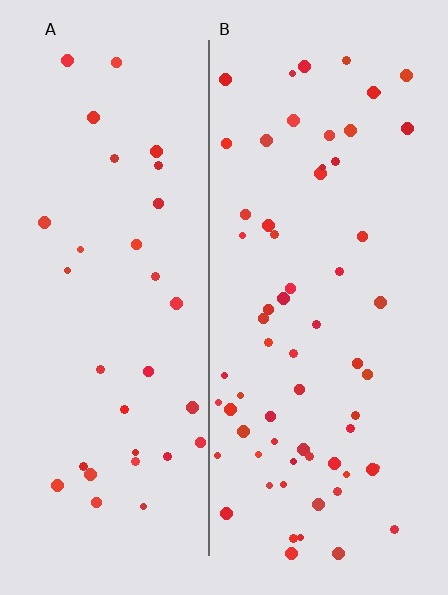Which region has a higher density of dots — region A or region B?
B (the right).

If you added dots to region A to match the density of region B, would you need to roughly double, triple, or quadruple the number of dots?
Approximately double.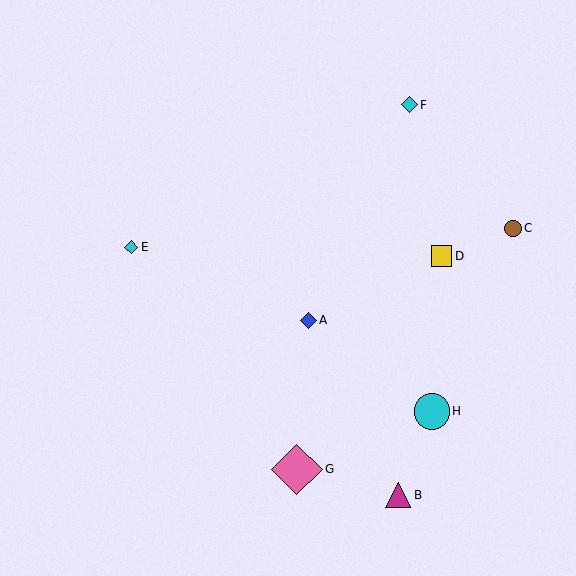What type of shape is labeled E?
Shape E is a cyan diamond.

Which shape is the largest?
The pink diamond (labeled G) is the largest.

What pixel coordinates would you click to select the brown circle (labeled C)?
Click at (513, 229) to select the brown circle C.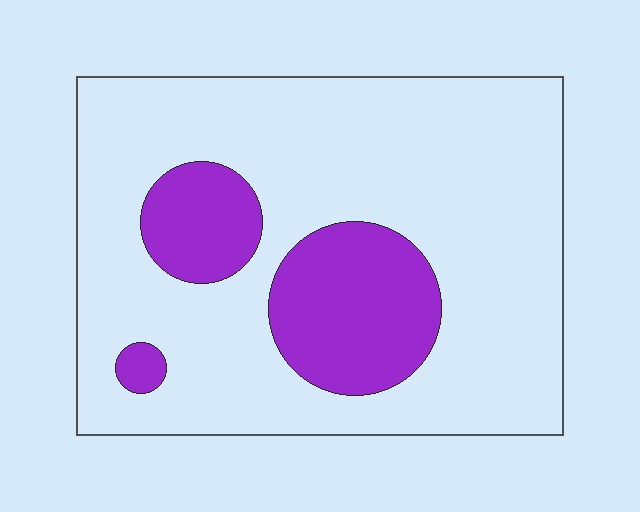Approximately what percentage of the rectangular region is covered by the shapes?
Approximately 20%.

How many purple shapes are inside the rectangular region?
3.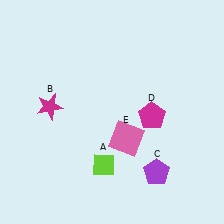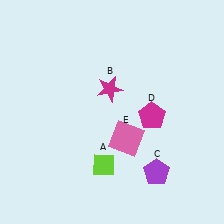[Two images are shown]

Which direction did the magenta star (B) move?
The magenta star (B) moved right.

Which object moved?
The magenta star (B) moved right.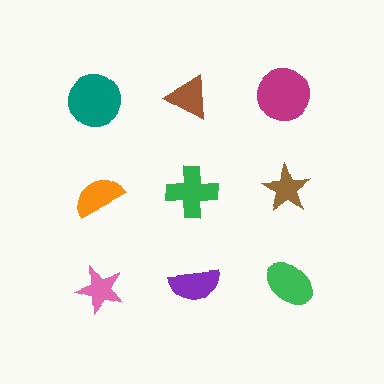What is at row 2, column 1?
An orange semicircle.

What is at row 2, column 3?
A brown star.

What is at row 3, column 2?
A purple semicircle.